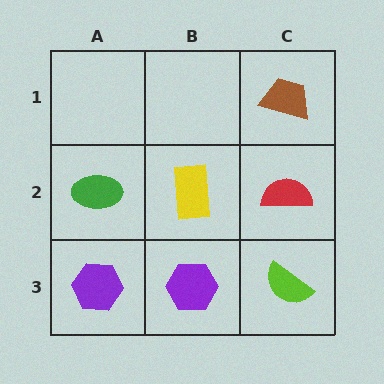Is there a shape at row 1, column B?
No, that cell is empty.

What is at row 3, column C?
A lime semicircle.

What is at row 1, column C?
A brown trapezoid.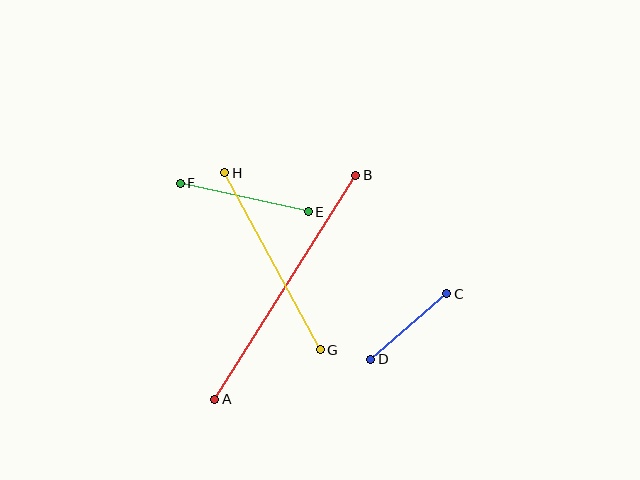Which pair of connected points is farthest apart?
Points A and B are farthest apart.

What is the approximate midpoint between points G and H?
The midpoint is at approximately (273, 261) pixels.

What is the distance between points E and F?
The distance is approximately 131 pixels.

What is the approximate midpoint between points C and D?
The midpoint is at approximately (409, 326) pixels.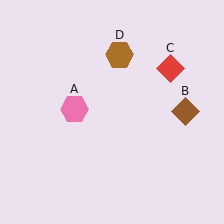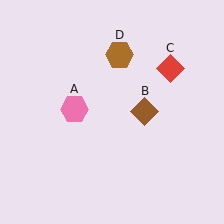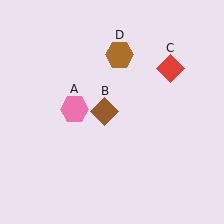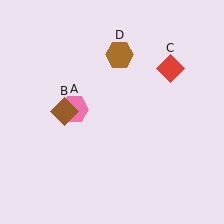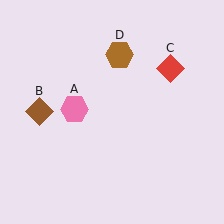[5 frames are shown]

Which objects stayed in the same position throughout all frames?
Pink hexagon (object A) and red diamond (object C) and brown hexagon (object D) remained stationary.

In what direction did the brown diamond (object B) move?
The brown diamond (object B) moved left.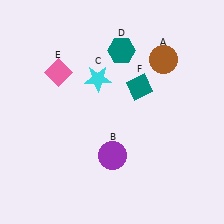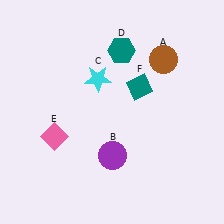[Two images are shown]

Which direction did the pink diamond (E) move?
The pink diamond (E) moved down.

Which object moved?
The pink diamond (E) moved down.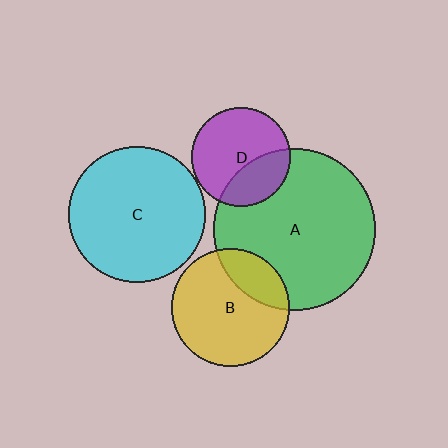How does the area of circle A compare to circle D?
Approximately 2.7 times.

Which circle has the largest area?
Circle A (green).